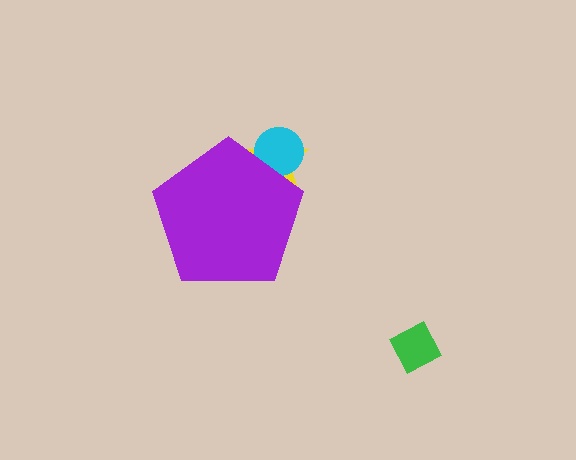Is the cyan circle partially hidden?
Yes, the cyan circle is partially hidden behind the purple pentagon.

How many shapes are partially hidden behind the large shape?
2 shapes are partially hidden.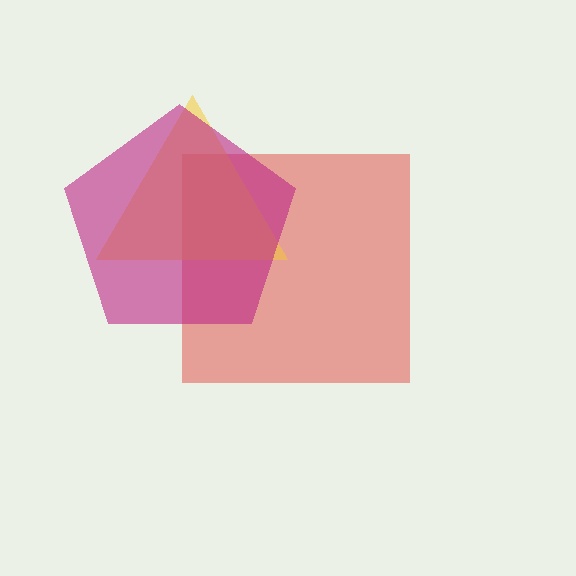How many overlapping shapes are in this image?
There are 3 overlapping shapes in the image.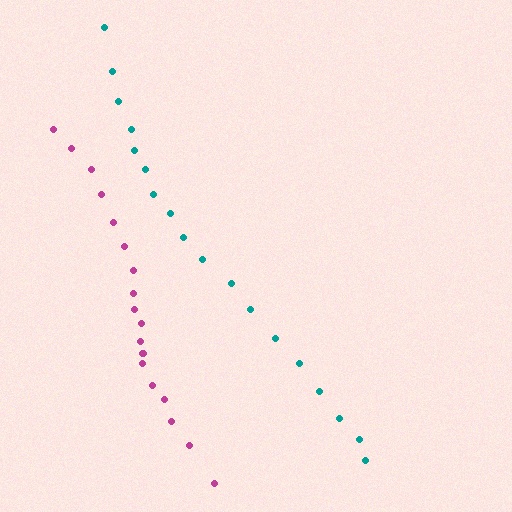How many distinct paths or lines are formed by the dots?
There are 2 distinct paths.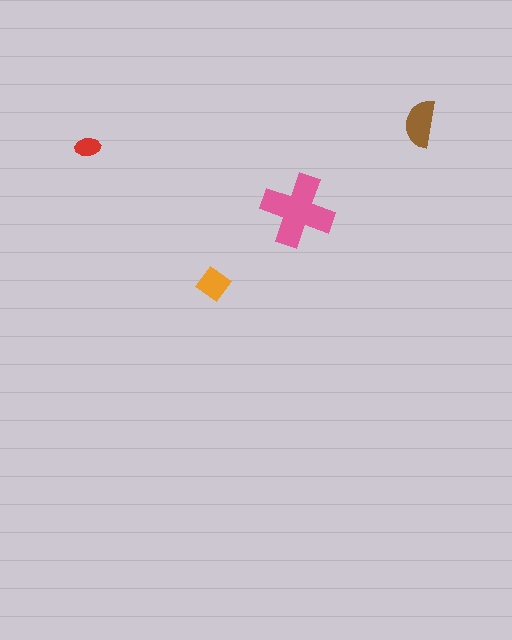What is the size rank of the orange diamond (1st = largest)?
3rd.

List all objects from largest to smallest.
The pink cross, the brown semicircle, the orange diamond, the red ellipse.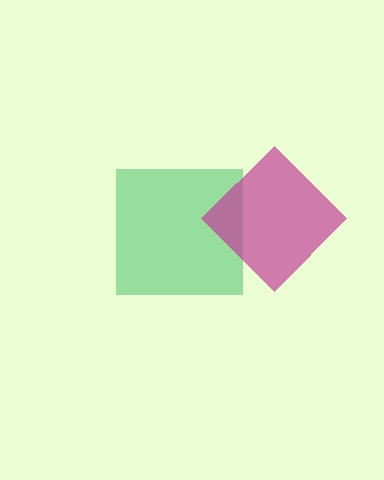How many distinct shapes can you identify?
There are 2 distinct shapes: a green square, a magenta diamond.